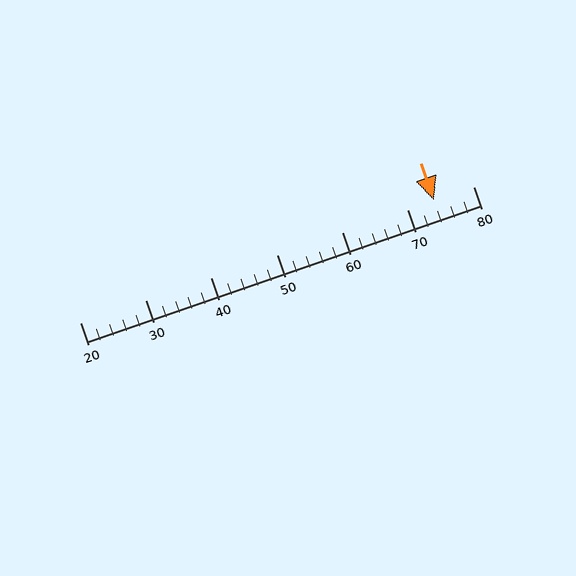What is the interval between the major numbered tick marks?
The major tick marks are spaced 10 units apart.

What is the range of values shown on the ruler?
The ruler shows values from 20 to 80.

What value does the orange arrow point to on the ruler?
The orange arrow points to approximately 74.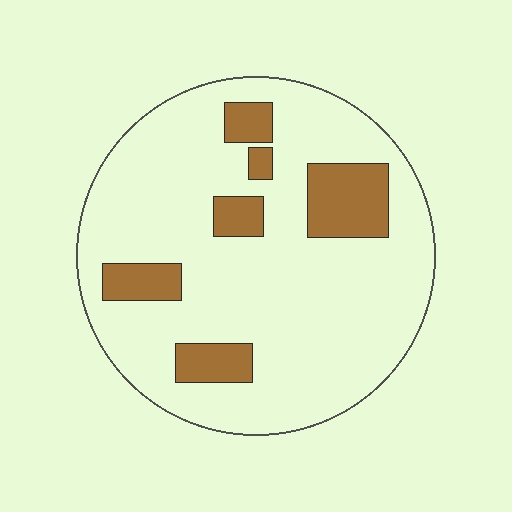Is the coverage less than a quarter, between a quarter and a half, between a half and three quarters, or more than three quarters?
Less than a quarter.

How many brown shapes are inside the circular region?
6.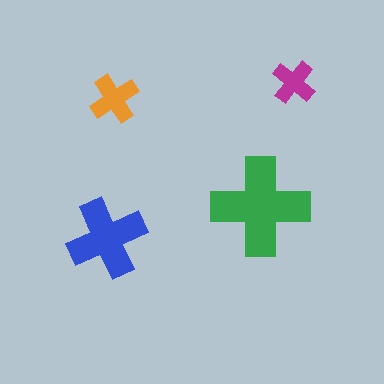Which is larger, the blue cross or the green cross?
The green one.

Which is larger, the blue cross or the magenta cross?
The blue one.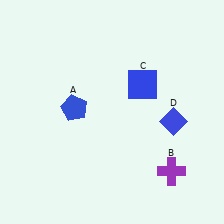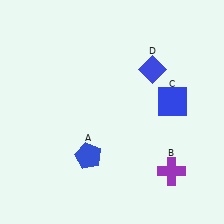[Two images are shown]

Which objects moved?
The objects that moved are: the blue pentagon (A), the blue square (C), the blue diamond (D).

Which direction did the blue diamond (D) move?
The blue diamond (D) moved up.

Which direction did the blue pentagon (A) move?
The blue pentagon (A) moved down.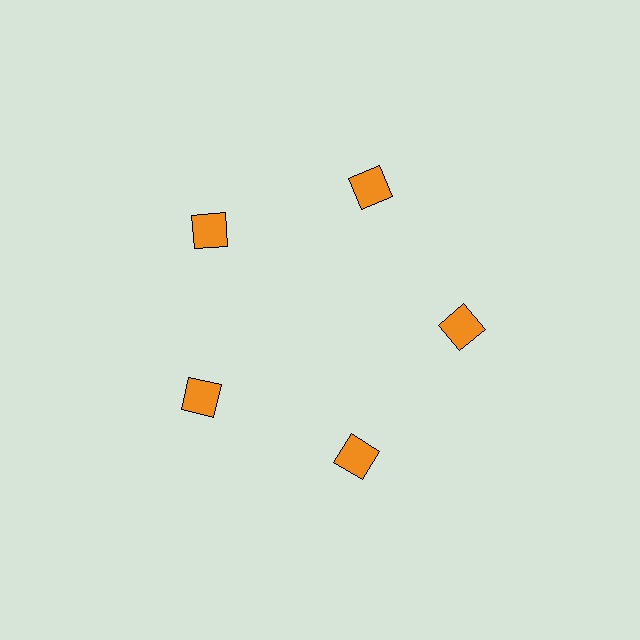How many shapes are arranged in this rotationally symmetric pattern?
There are 5 shapes, arranged in 5 groups of 1.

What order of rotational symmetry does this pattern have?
This pattern has 5-fold rotational symmetry.